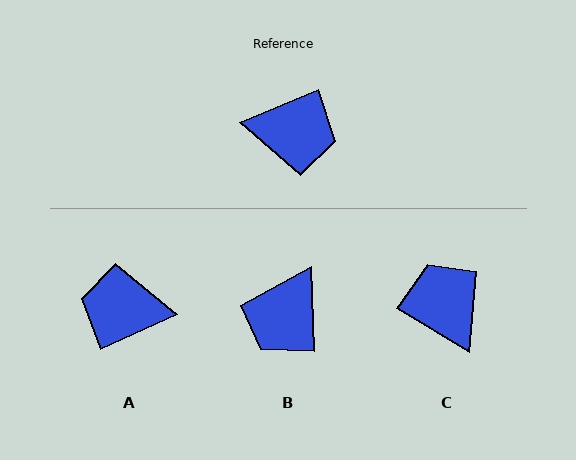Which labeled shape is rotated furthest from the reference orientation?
A, about 178 degrees away.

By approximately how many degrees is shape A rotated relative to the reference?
Approximately 178 degrees clockwise.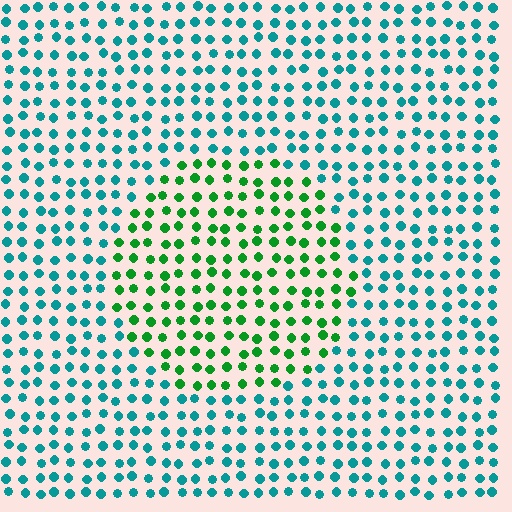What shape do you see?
I see a circle.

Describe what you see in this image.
The image is filled with small teal elements in a uniform arrangement. A circle-shaped region is visible where the elements are tinted to a slightly different hue, forming a subtle color boundary.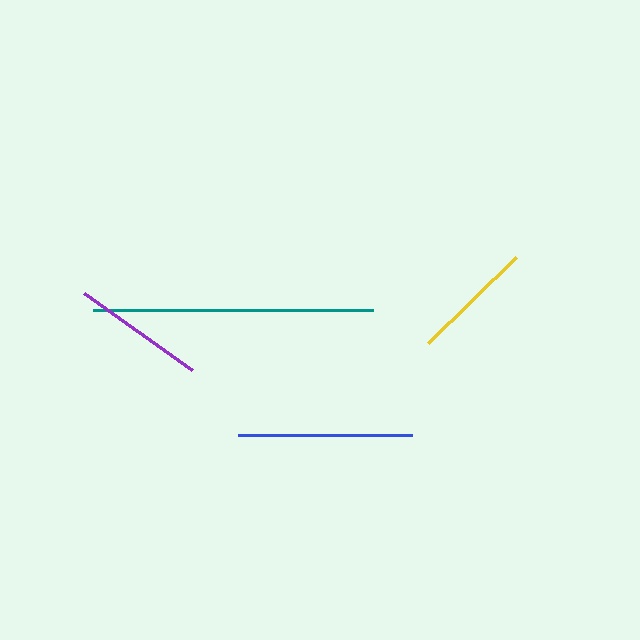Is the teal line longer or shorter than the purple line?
The teal line is longer than the purple line.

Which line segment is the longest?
The teal line is the longest at approximately 280 pixels.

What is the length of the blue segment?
The blue segment is approximately 174 pixels long.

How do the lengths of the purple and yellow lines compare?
The purple and yellow lines are approximately the same length.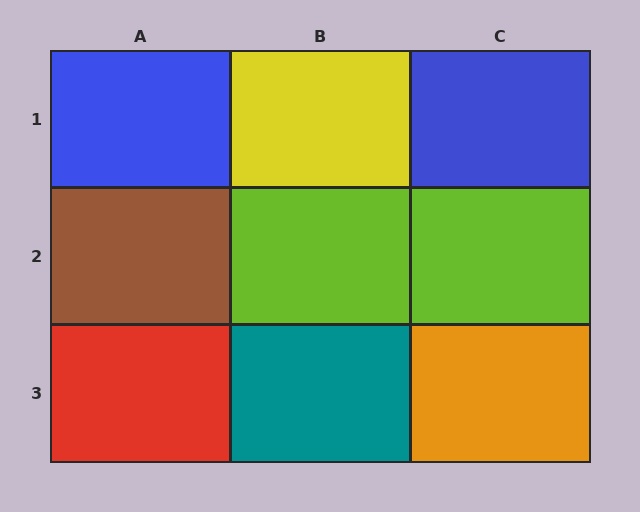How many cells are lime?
2 cells are lime.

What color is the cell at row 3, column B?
Teal.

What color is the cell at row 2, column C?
Lime.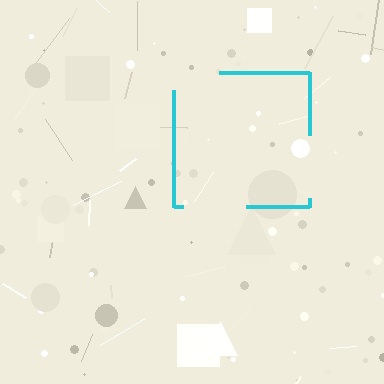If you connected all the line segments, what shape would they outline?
They would outline a square.